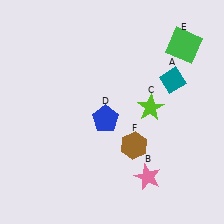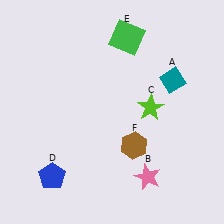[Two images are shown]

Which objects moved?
The objects that moved are: the blue pentagon (D), the green square (E).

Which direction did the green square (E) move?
The green square (E) moved left.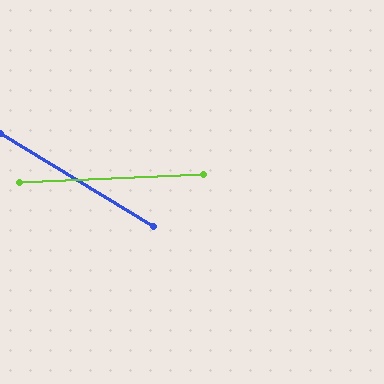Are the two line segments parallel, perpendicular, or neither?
Neither parallel nor perpendicular — they differ by about 34°.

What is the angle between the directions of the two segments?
Approximately 34 degrees.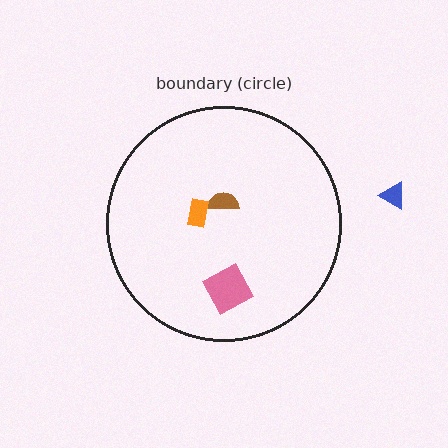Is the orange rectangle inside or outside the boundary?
Inside.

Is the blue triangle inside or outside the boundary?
Outside.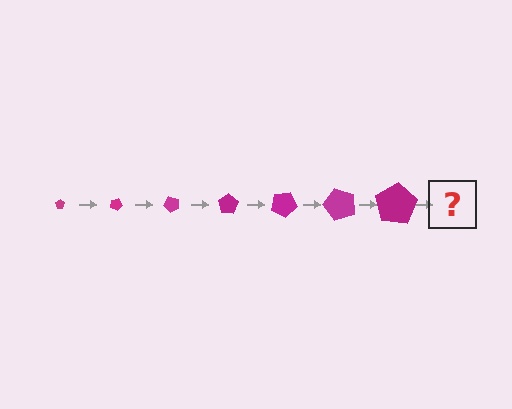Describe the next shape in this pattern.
It should be a pentagon, larger than the previous one and rotated 175 degrees from the start.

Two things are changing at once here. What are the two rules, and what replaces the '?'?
The two rules are that the pentagon grows larger each step and it rotates 25 degrees each step. The '?' should be a pentagon, larger than the previous one and rotated 175 degrees from the start.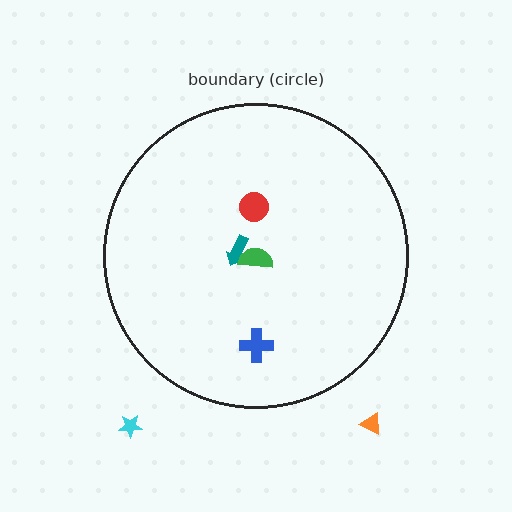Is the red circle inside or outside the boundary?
Inside.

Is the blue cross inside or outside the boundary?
Inside.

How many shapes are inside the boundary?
4 inside, 2 outside.